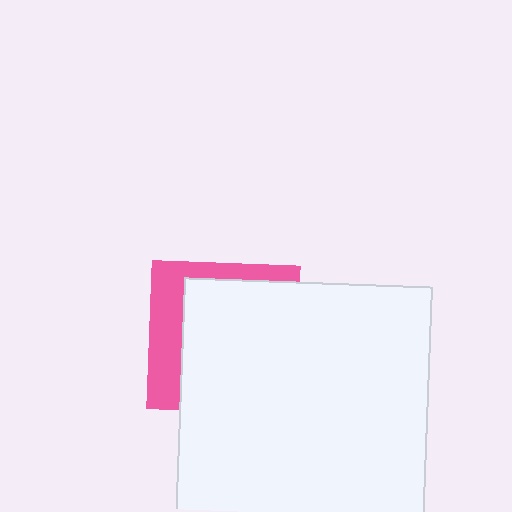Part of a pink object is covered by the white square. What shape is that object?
It is a square.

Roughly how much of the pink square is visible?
A small part of it is visible (roughly 31%).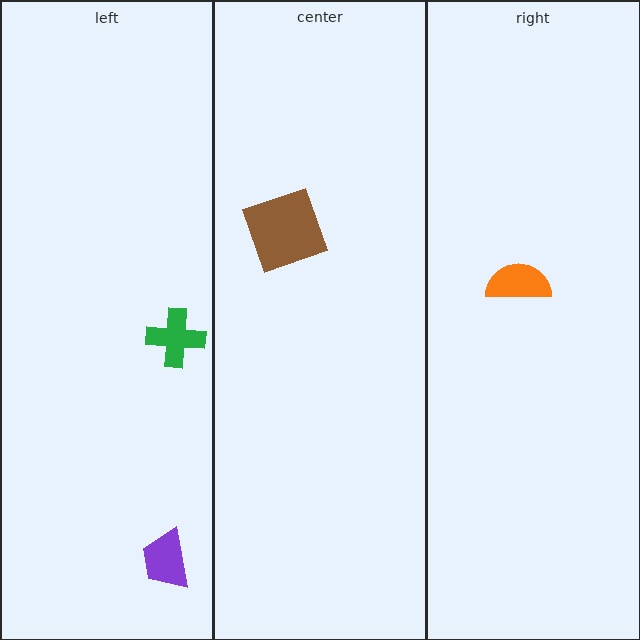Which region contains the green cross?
The left region.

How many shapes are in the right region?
1.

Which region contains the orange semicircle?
The right region.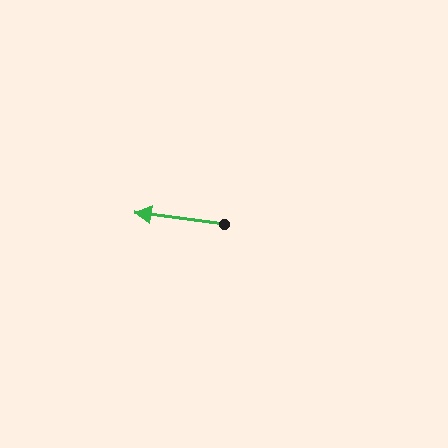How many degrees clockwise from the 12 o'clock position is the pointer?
Approximately 278 degrees.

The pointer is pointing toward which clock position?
Roughly 9 o'clock.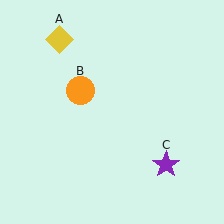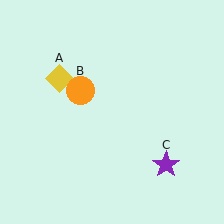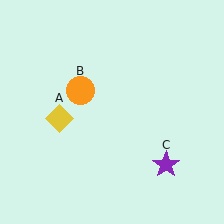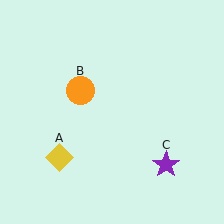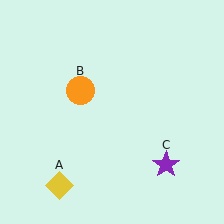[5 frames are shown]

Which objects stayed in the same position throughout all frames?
Orange circle (object B) and purple star (object C) remained stationary.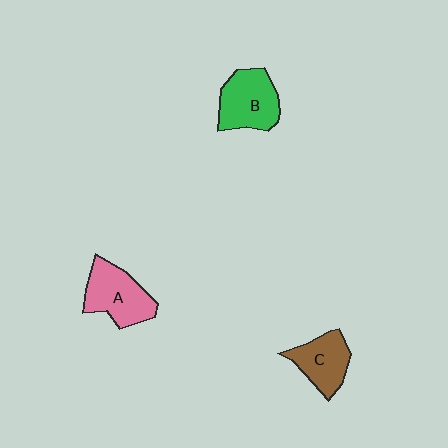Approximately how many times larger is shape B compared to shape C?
Approximately 1.2 times.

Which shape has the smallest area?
Shape C (brown).